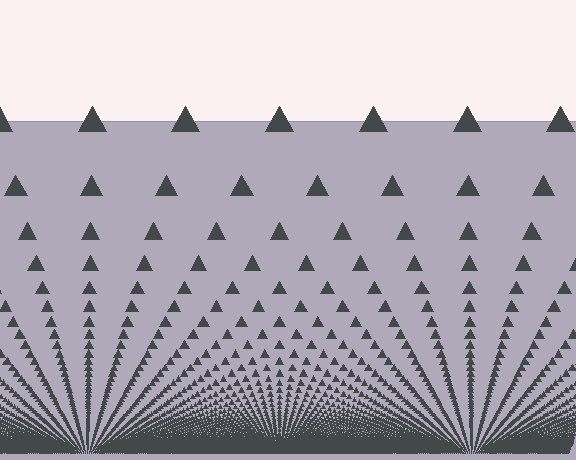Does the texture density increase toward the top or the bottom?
Density increases toward the bottom.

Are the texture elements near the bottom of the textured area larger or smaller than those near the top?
Smaller. The gradient is inverted — elements near the bottom are smaller and denser.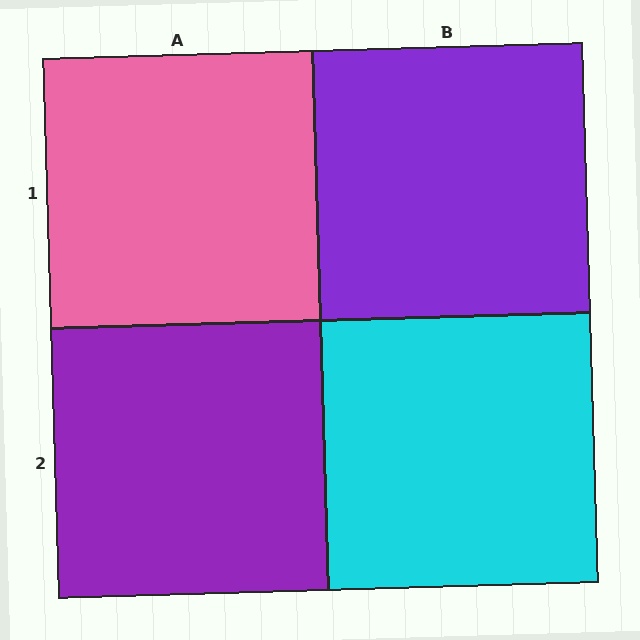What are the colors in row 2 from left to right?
Purple, cyan.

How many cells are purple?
2 cells are purple.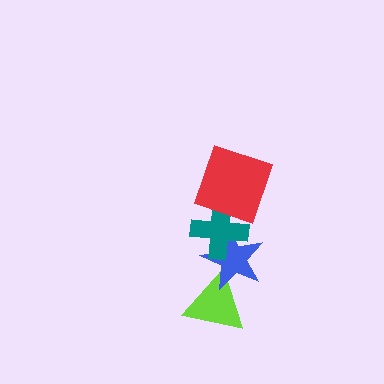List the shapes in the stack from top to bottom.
From top to bottom: the red square, the teal cross, the blue star, the lime triangle.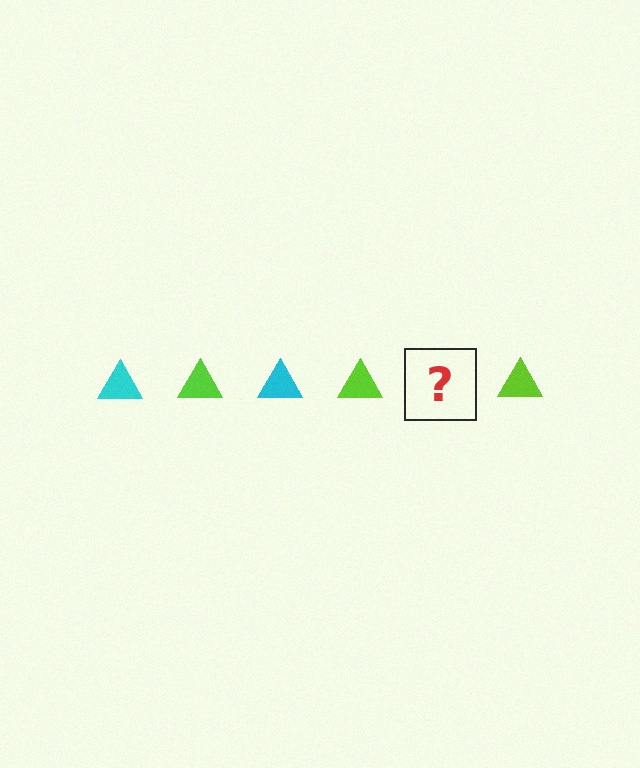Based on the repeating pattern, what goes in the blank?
The blank should be a cyan triangle.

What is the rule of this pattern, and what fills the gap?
The rule is that the pattern cycles through cyan, lime triangles. The gap should be filled with a cyan triangle.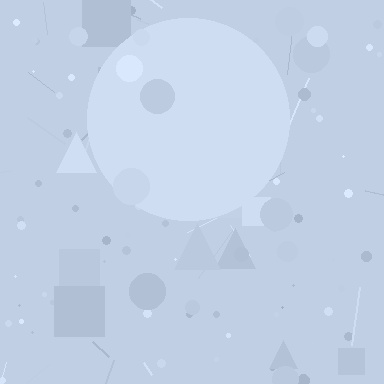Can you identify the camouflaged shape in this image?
The camouflaged shape is a circle.